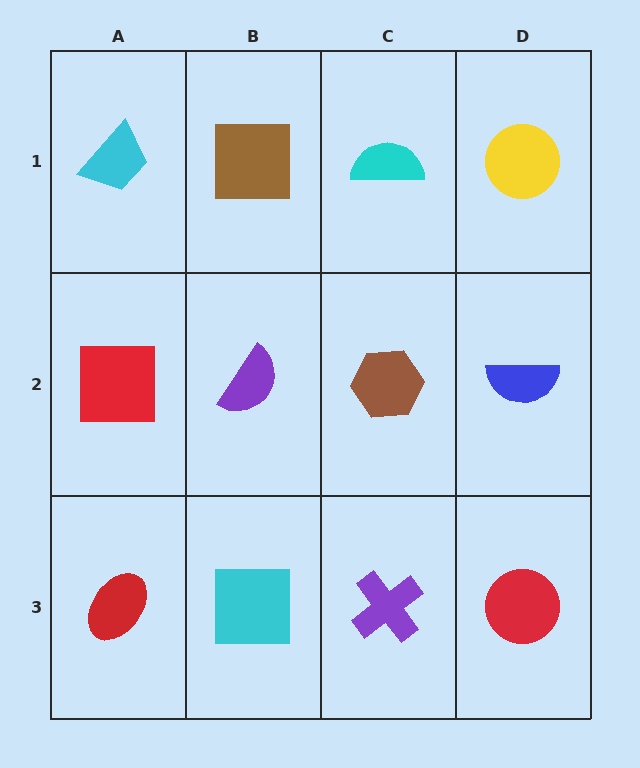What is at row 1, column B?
A brown square.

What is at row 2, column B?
A purple semicircle.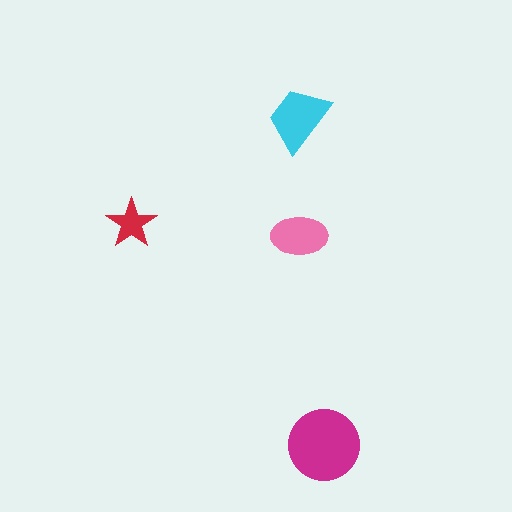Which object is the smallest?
The red star.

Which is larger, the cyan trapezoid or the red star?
The cyan trapezoid.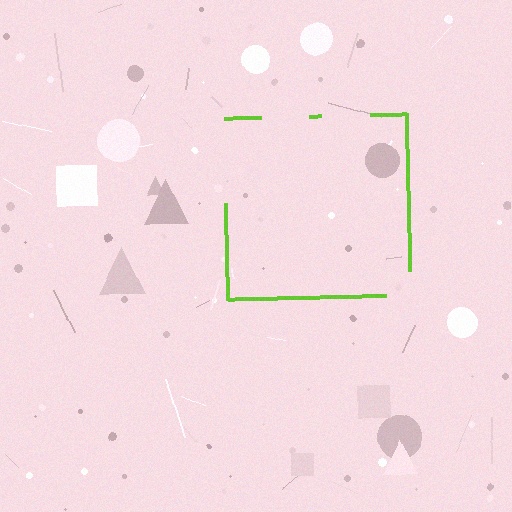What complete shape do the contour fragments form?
The contour fragments form a square.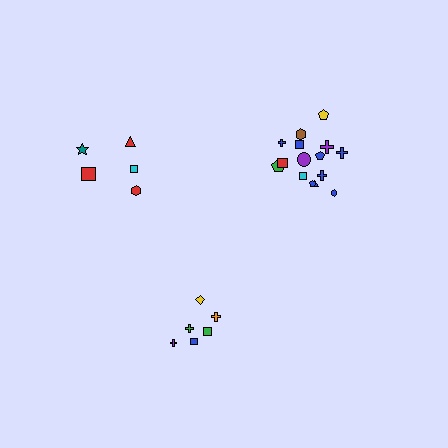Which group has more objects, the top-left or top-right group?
The top-right group.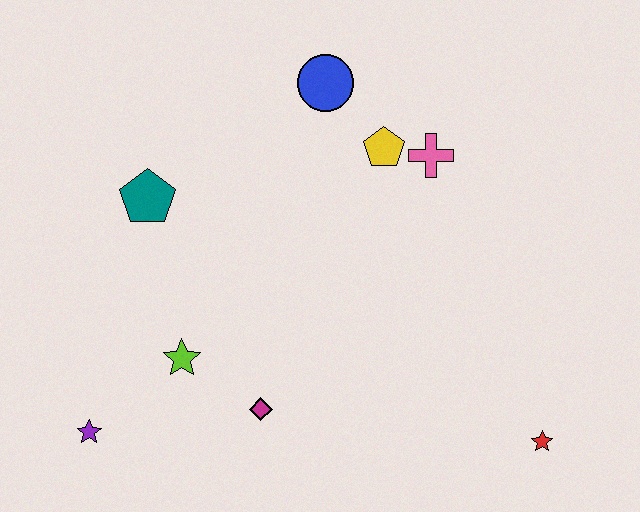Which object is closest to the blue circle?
The yellow pentagon is closest to the blue circle.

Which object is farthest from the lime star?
The red star is farthest from the lime star.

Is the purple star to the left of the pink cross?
Yes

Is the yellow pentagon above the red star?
Yes